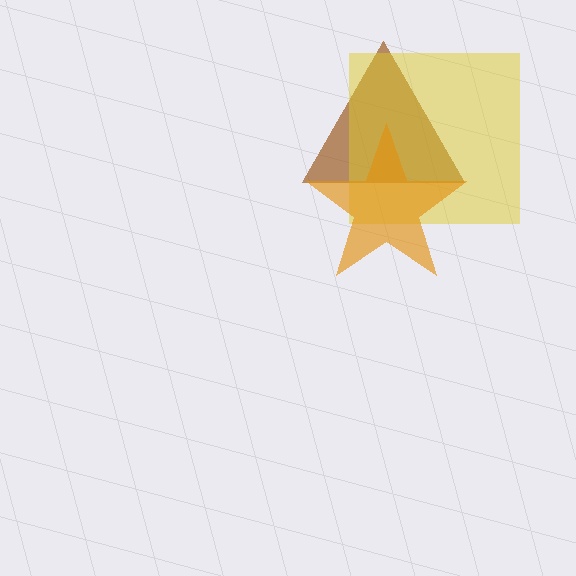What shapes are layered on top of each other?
The layered shapes are: a brown triangle, a yellow square, an orange star.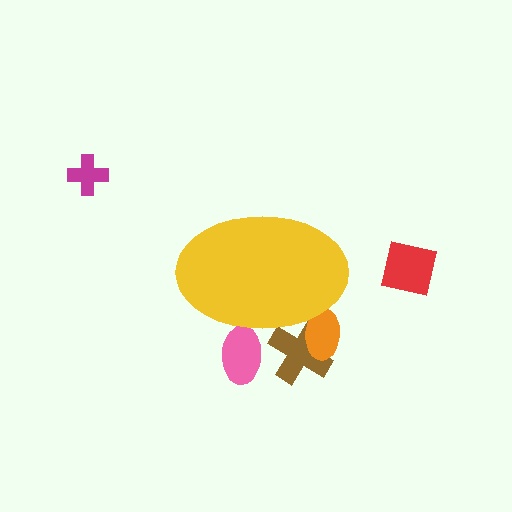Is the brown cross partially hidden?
Yes, the brown cross is partially hidden behind the yellow ellipse.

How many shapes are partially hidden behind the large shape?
3 shapes are partially hidden.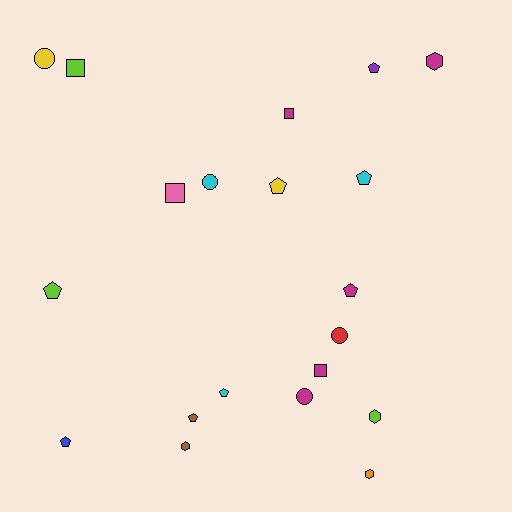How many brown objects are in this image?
There are 2 brown objects.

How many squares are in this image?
There are 4 squares.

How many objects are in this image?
There are 20 objects.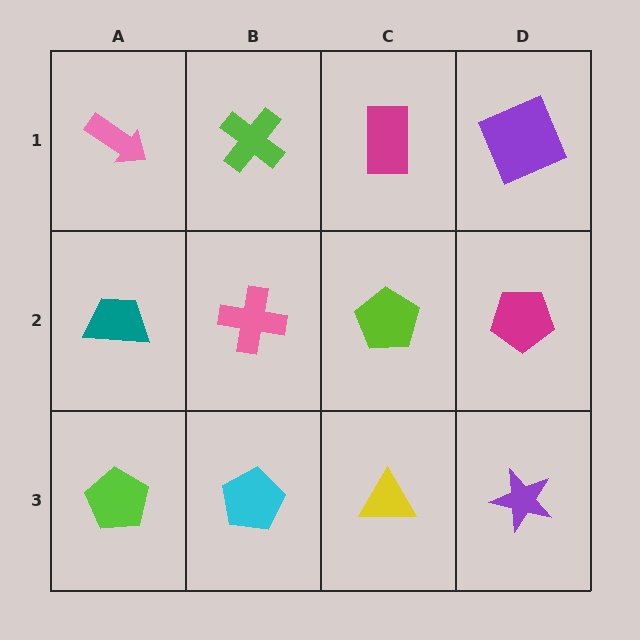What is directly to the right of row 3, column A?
A cyan pentagon.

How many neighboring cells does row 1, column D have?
2.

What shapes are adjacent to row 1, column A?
A teal trapezoid (row 2, column A), a lime cross (row 1, column B).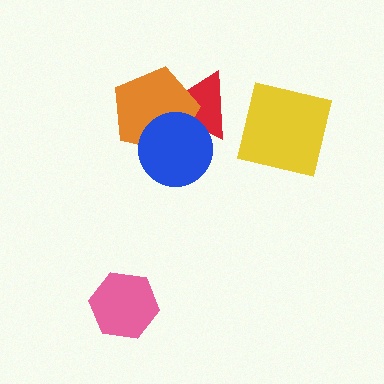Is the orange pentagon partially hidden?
Yes, it is partially covered by another shape.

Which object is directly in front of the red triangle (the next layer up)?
The orange pentagon is directly in front of the red triangle.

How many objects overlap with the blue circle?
2 objects overlap with the blue circle.